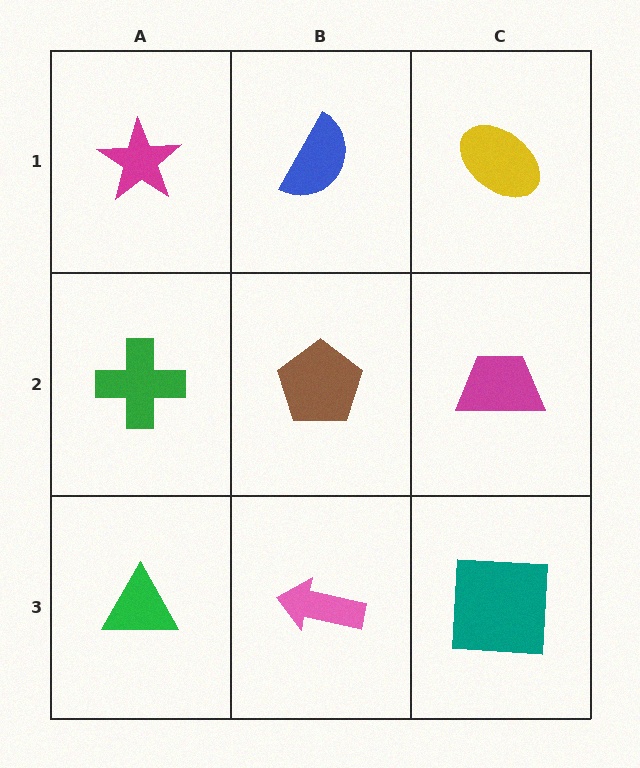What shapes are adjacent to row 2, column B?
A blue semicircle (row 1, column B), a pink arrow (row 3, column B), a green cross (row 2, column A), a magenta trapezoid (row 2, column C).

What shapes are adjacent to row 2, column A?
A magenta star (row 1, column A), a green triangle (row 3, column A), a brown pentagon (row 2, column B).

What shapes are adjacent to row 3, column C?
A magenta trapezoid (row 2, column C), a pink arrow (row 3, column B).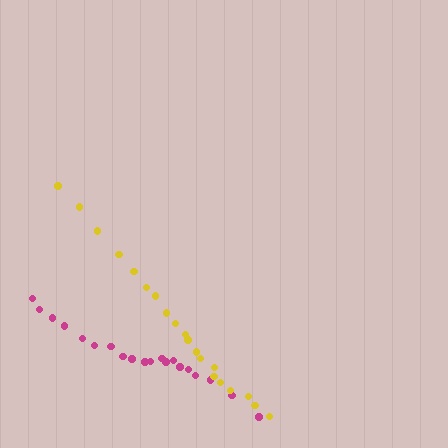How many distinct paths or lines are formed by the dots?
There are 2 distinct paths.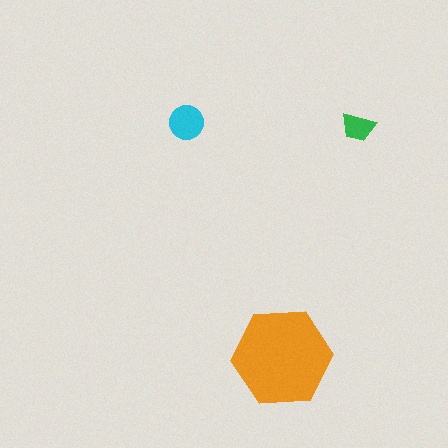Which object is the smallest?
The green trapezoid.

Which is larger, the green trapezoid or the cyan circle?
The cyan circle.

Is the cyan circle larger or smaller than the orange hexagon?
Smaller.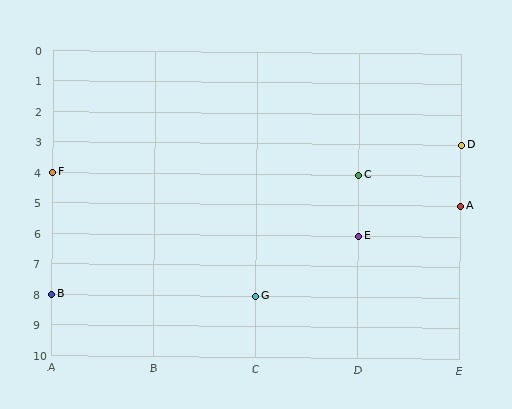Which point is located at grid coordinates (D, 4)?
Point C is at (D, 4).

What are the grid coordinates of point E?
Point E is at grid coordinates (D, 6).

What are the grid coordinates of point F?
Point F is at grid coordinates (A, 4).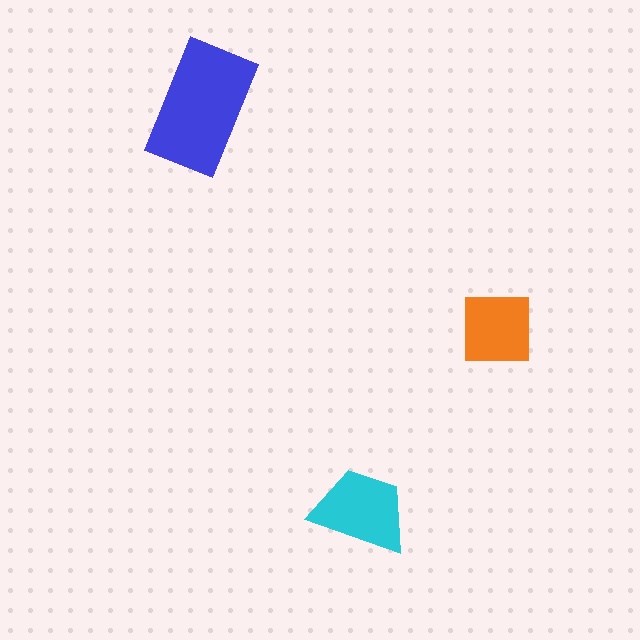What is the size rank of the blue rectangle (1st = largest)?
1st.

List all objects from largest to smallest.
The blue rectangle, the cyan trapezoid, the orange square.